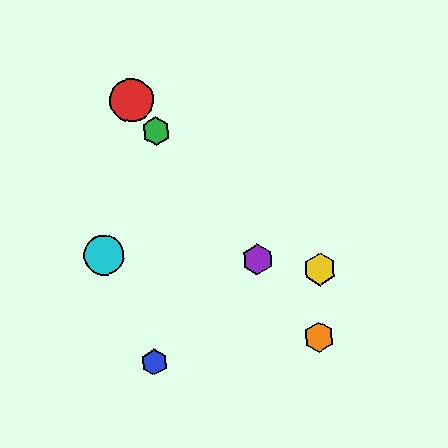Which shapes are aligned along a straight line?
The red circle, the green hexagon, the purple hexagon, the orange hexagon are aligned along a straight line.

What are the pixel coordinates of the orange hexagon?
The orange hexagon is at (319, 337).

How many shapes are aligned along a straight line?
4 shapes (the red circle, the green hexagon, the purple hexagon, the orange hexagon) are aligned along a straight line.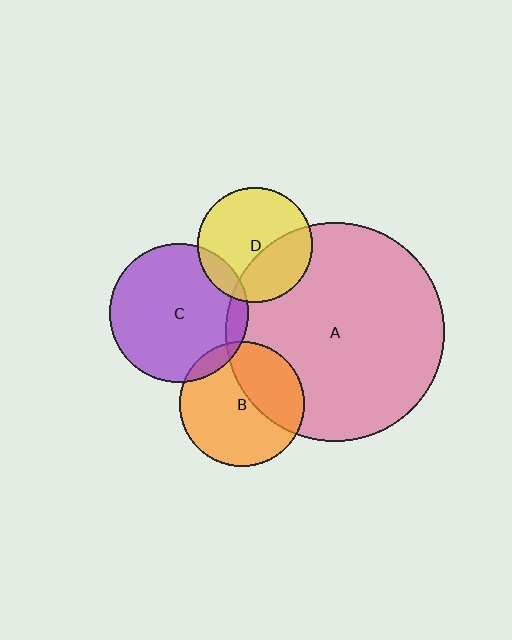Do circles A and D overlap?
Yes.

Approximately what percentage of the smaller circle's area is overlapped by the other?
Approximately 35%.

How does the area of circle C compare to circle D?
Approximately 1.5 times.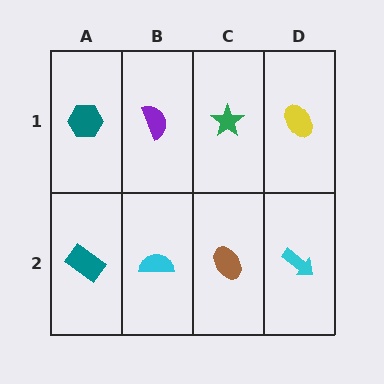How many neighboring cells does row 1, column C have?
3.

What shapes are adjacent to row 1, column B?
A cyan semicircle (row 2, column B), a teal hexagon (row 1, column A), a green star (row 1, column C).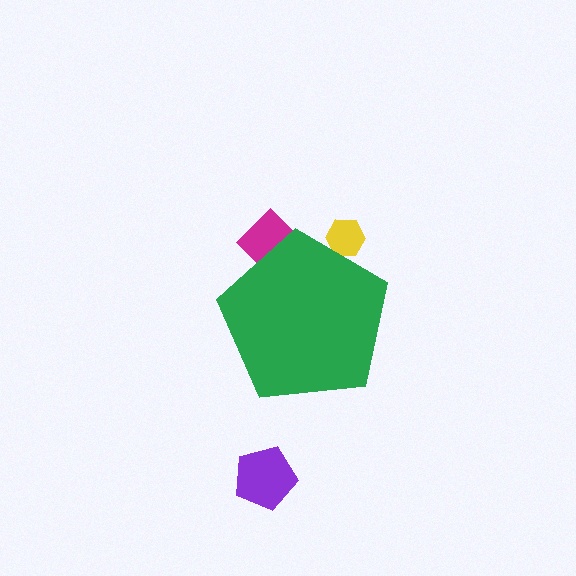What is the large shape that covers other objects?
A green pentagon.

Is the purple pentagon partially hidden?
No, the purple pentagon is fully visible.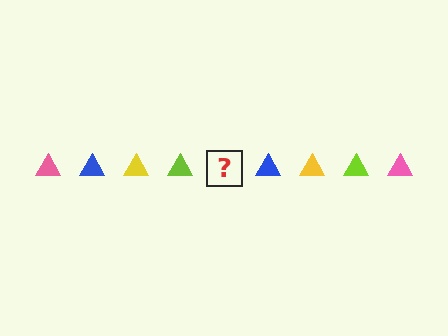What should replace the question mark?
The question mark should be replaced with a pink triangle.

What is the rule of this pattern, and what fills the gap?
The rule is that the pattern cycles through pink, blue, yellow, lime triangles. The gap should be filled with a pink triangle.